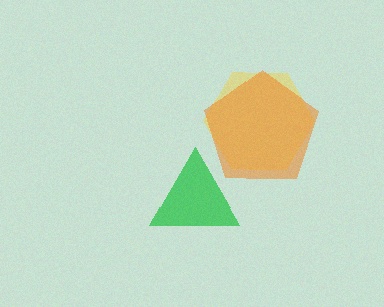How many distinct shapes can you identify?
There are 3 distinct shapes: a yellow hexagon, an orange pentagon, a green triangle.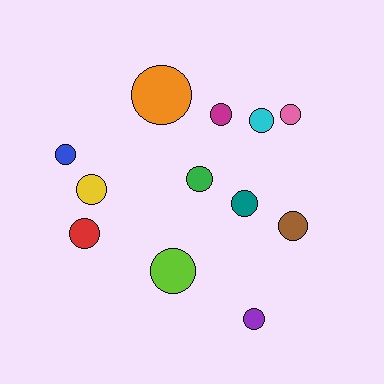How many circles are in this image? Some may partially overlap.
There are 12 circles.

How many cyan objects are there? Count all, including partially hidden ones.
There is 1 cyan object.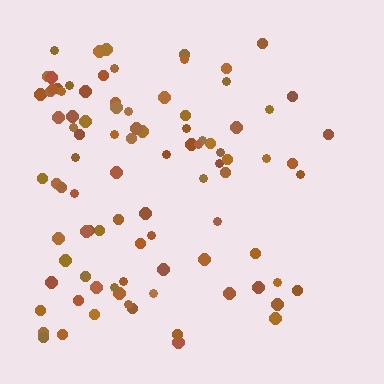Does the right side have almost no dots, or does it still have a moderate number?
Still a moderate number, just noticeably fewer than the left.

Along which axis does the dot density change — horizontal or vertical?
Horizontal.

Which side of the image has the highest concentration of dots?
The left.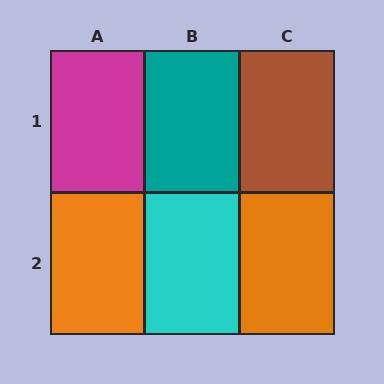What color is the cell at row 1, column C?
Brown.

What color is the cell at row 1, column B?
Teal.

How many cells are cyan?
1 cell is cyan.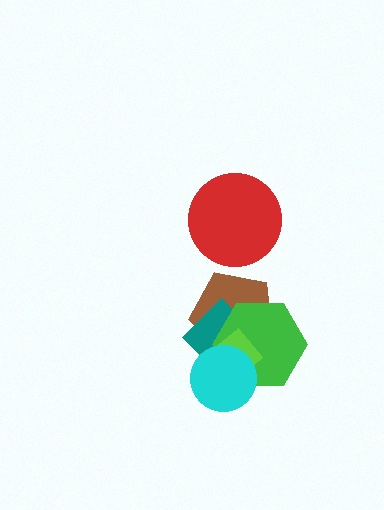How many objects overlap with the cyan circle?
4 objects overlap with the cyan circle.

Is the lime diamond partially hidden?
Yes, it is partially covered by another shape.